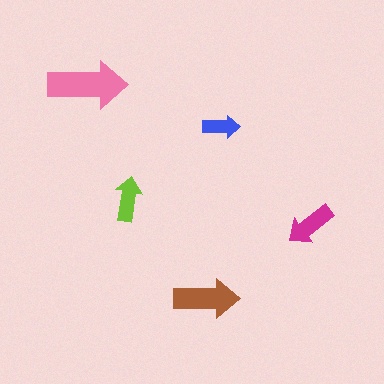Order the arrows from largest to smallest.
the pink one, the brown one, the magenta one, the lime one, the blue one.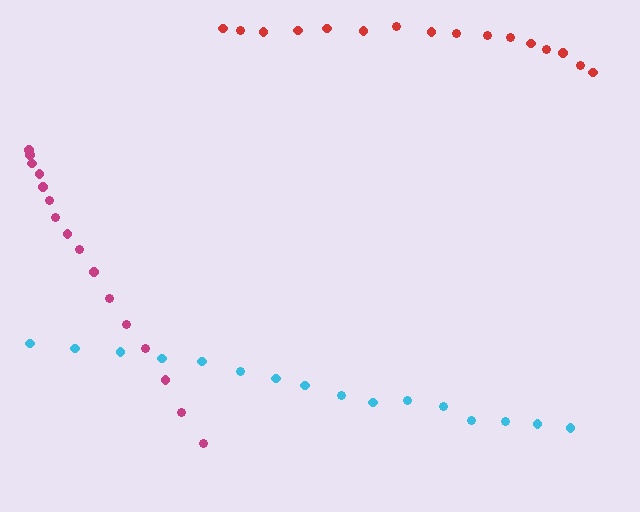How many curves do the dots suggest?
There are 3 distinct paths.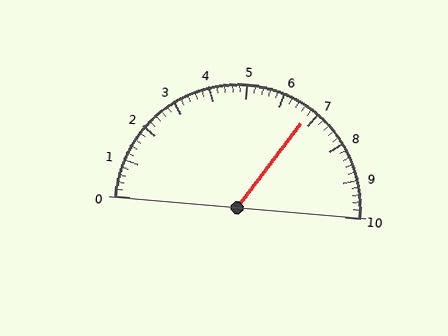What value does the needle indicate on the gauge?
The needle indicates approximately 6.8.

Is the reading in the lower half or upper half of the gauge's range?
The reading is in the upper half of the range (0 to 10).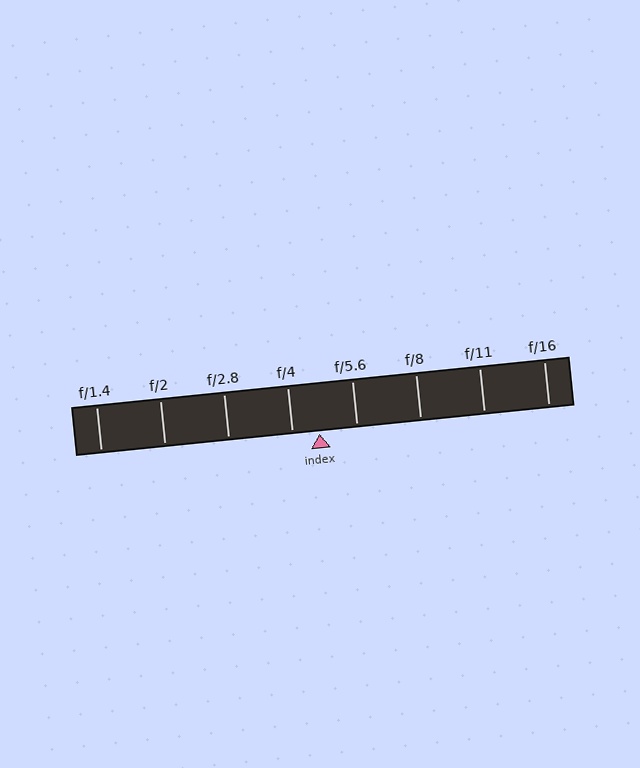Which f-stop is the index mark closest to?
The index mark is closest to f/4.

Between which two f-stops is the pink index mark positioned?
The index mark is between f/4 and f/5.6.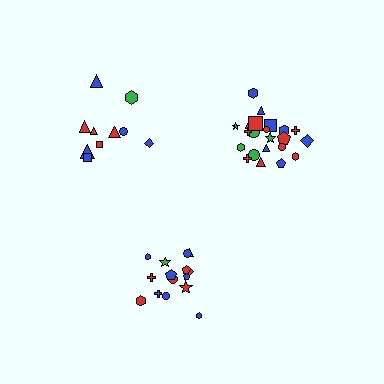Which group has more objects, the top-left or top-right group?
The top-right group.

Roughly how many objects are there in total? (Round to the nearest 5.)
Roughly 45 objects in total.